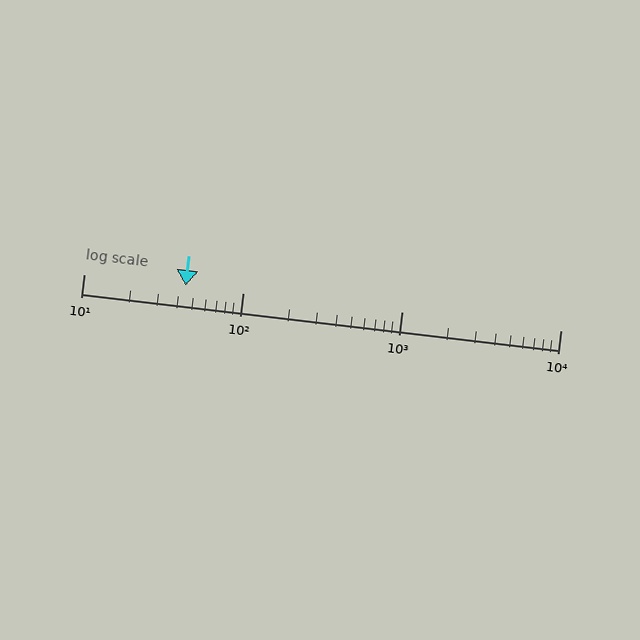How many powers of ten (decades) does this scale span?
The scale spans 3 decades, from 10 to 10000.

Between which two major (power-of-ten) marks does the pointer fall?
The pointer is between 10 and 100.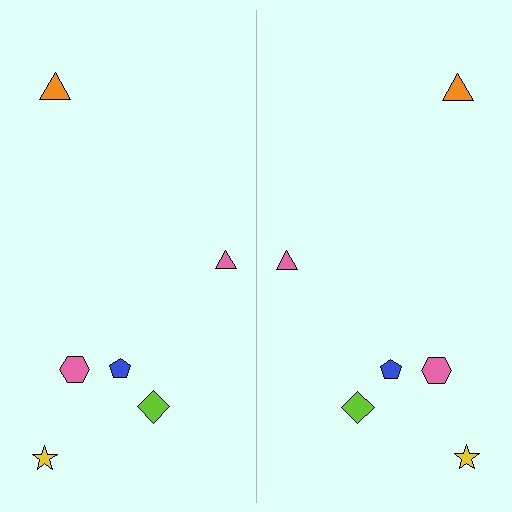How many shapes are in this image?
There are 12 shapes in this image.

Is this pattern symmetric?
Yes, this pattern has bilateral (reflection) symmetry.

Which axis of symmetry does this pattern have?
The pattern has a vertical axis of symmetry running through the center of the image.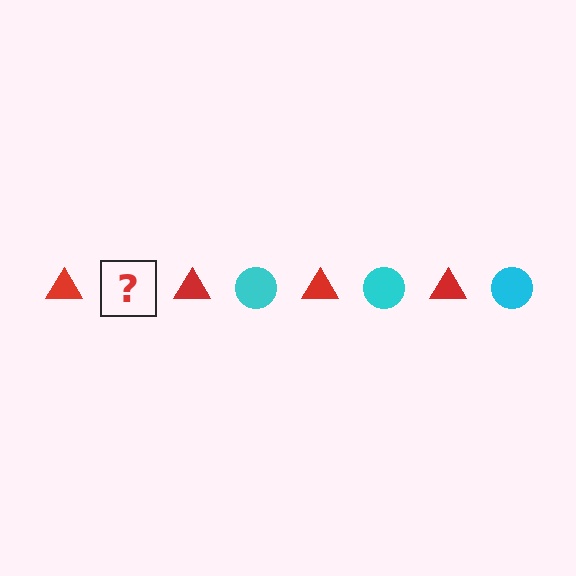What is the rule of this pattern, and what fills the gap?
The rule is that the pattern alternates between red triangle and cyan circle. The gap should be filled with a cyan circle.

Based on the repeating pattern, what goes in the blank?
The blank should be a cyan circle.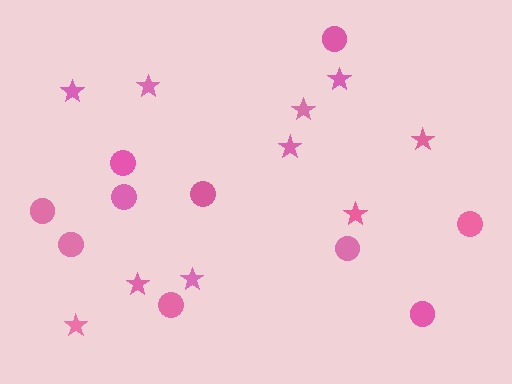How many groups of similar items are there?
There are 2 groups: one group of circles (10) and one group of stars (10).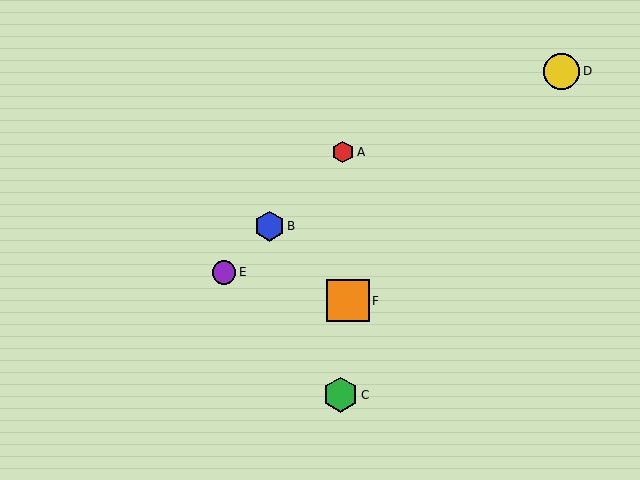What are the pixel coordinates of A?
Object A is at (343, 152).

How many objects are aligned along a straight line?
3 objects (A, B, E) are aligned along a straight line.